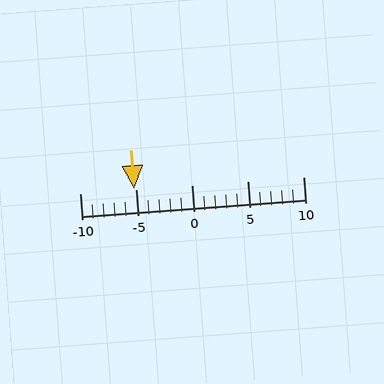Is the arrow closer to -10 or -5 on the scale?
The arrow is closer to -5.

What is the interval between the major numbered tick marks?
The major tick marks are spaced 5 units apart.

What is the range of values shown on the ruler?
The ruler shows values from -10 to 10.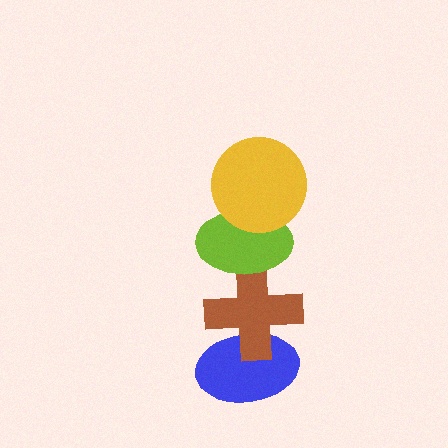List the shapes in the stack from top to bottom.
From top to bottom: the yellow circle, the lime ellipse, the brown cross, the blue ellipse.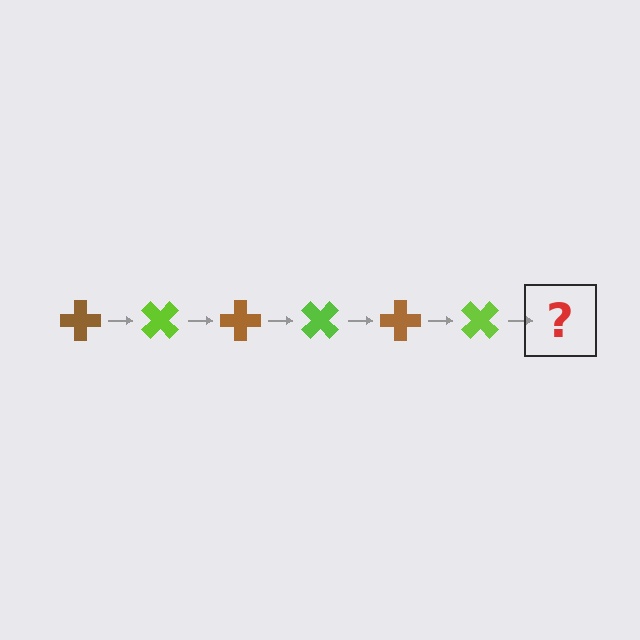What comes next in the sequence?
The next element should be a brown cross, rotated 270 degrees from the start.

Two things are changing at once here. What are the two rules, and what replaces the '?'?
The two rules are that it rotates 45 degrees each step and the color cycles through brown and lime. The '?' should be a brown cross, rotated 270 degrees from the start.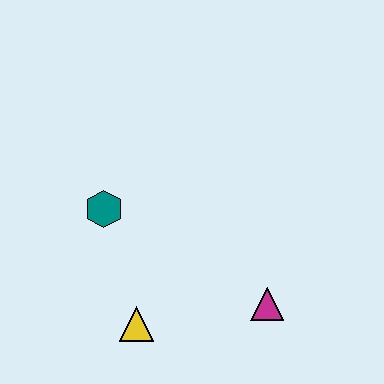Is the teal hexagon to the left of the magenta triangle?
Yes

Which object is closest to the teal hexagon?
The yellow triangle is closest to the teal hexagon.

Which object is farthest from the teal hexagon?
The magenta triangle is farthest from the teal hexagon.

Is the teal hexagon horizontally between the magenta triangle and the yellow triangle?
No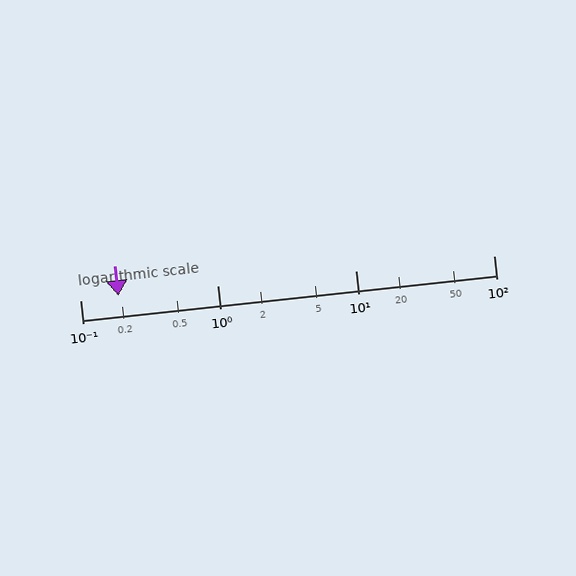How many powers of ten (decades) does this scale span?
The scale spans 3 decades, from 0.1 to 100.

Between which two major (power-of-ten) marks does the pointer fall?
The pointer is between 0.1 and 1.